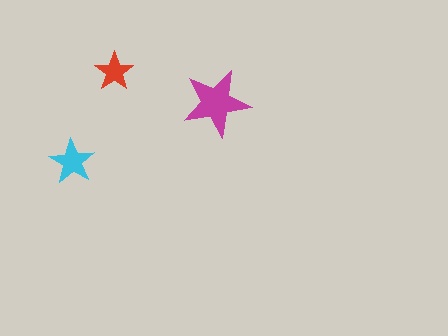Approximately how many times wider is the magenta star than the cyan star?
About 1.5 times wider.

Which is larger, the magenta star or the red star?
The magenta one.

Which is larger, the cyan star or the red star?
The cyan one.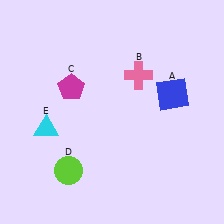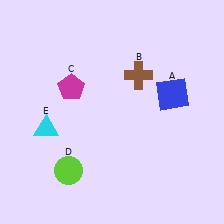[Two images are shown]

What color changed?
The cross (B) changed from pink in Image 1 to brown in Image 2.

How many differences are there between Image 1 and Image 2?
There is 1 difference between the two images.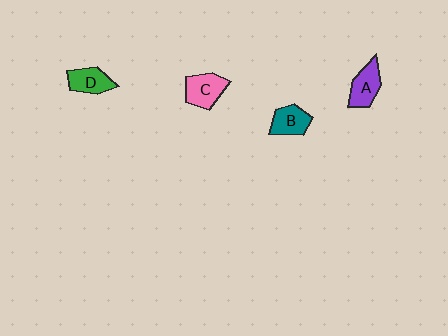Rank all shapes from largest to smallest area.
From largest to smallest: C (pink), A (purple), B (teal), D (green).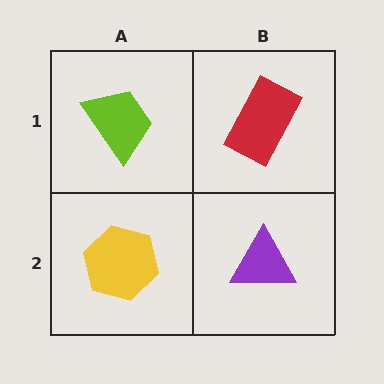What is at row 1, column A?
A lime trapezoid.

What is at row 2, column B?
A purple triangle.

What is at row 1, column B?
A red rectangle.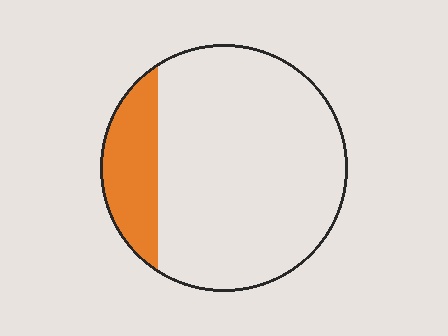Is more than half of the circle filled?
No.